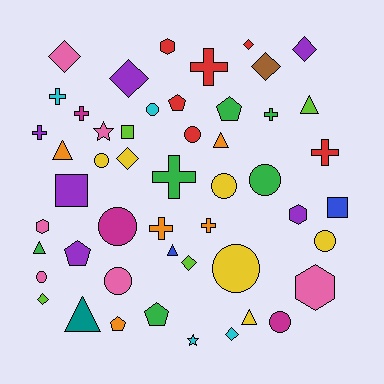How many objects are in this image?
There are 50 objects.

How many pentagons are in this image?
There are 5 pentagons.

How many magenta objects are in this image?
There are 3 magenta objects.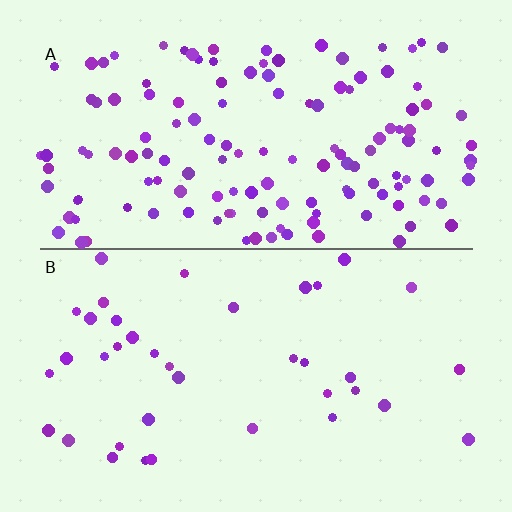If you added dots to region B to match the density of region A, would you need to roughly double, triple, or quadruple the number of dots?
Approximately quadruple.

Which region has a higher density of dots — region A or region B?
A (the top).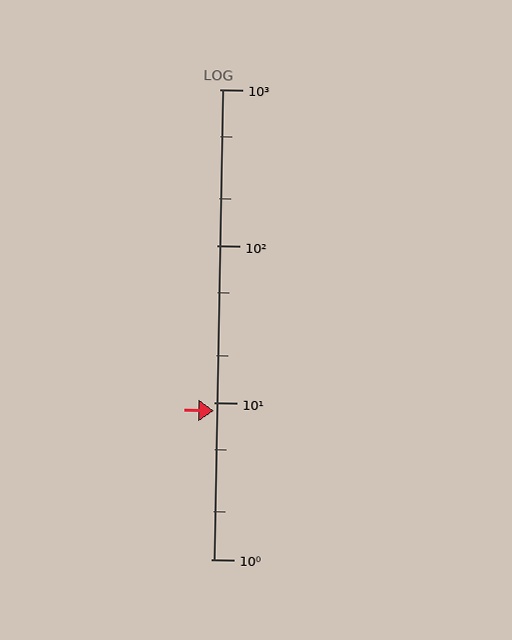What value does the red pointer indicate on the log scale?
The pointer indicates approximately 8.9.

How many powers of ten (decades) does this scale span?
The scale spans 3 decades, from 1 to 1000.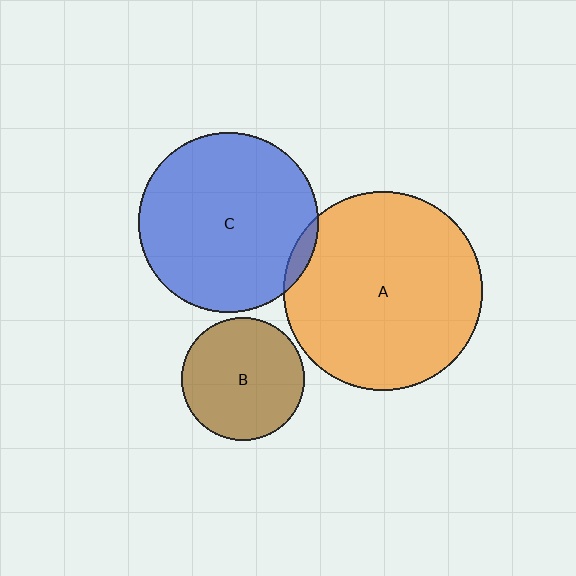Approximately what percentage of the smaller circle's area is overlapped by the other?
Approximately 5%.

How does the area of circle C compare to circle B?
Approximately 2.1 times.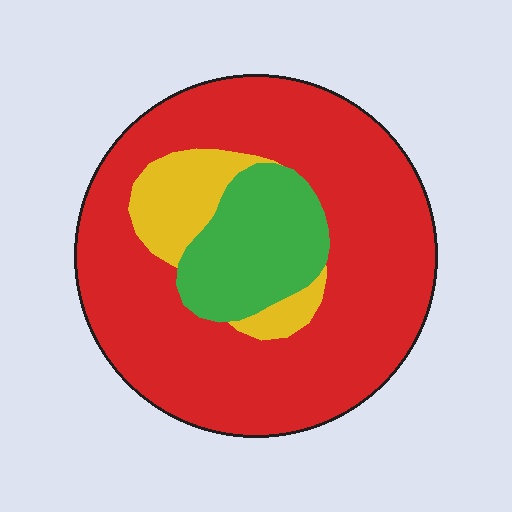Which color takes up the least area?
Yellow, at roughly 10%.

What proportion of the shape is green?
Green covers 16% of the shape.